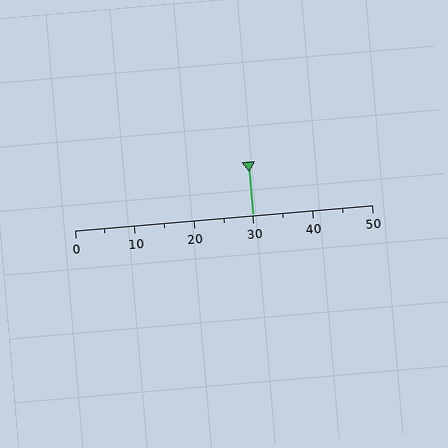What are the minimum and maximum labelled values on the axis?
The axis runs from 0 to 50.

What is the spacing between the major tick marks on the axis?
The major ticks are spaced 10 apart.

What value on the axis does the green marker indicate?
The marker indicates approximately 30.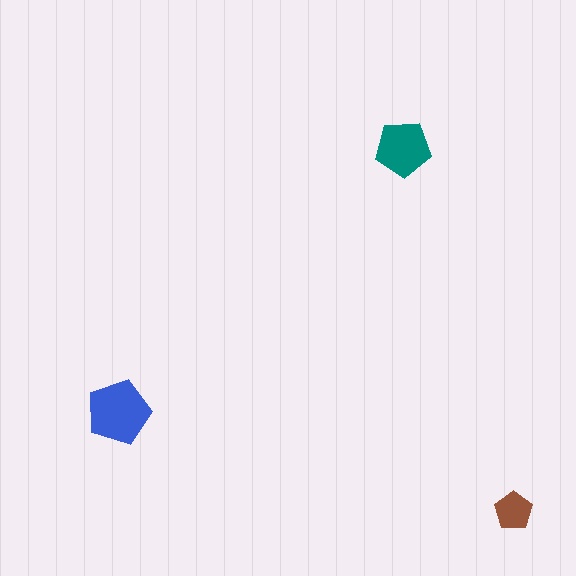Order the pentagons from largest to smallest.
the blue one, the teal one, the brown one.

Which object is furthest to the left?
The blue pentagon is leftmost.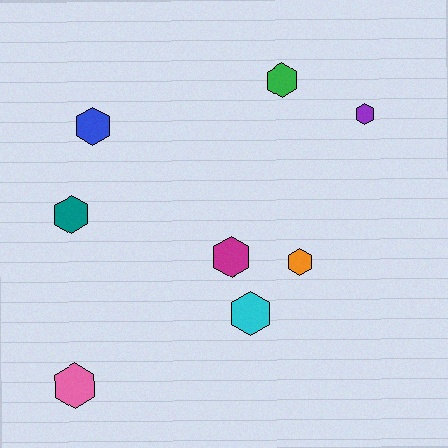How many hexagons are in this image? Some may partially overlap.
There are 8 hexagons.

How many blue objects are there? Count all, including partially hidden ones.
There is 1 blue object.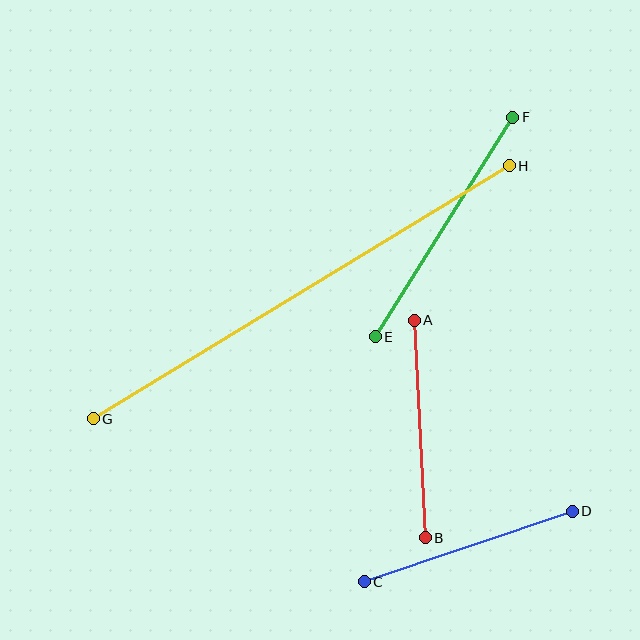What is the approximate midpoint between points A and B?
The midpoint is at approximately (420, 429) pixels.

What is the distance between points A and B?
The distance is approximately 218 pixels.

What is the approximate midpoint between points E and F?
The midpoint is at approximately (444, 227) pixels.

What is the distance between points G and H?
The distance is approximately 487 pixels.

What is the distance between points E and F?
The distance is approximately 259 pixels.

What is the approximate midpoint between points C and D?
The midpoint is at approximately (468, 547) pixels.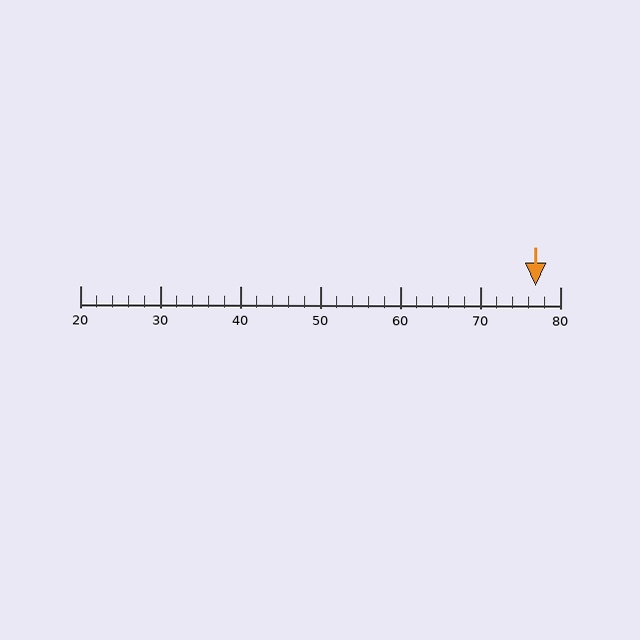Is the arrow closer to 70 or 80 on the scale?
The arrow is closer to 80.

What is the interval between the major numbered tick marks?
The major tick marks are spaced 10 units apart.